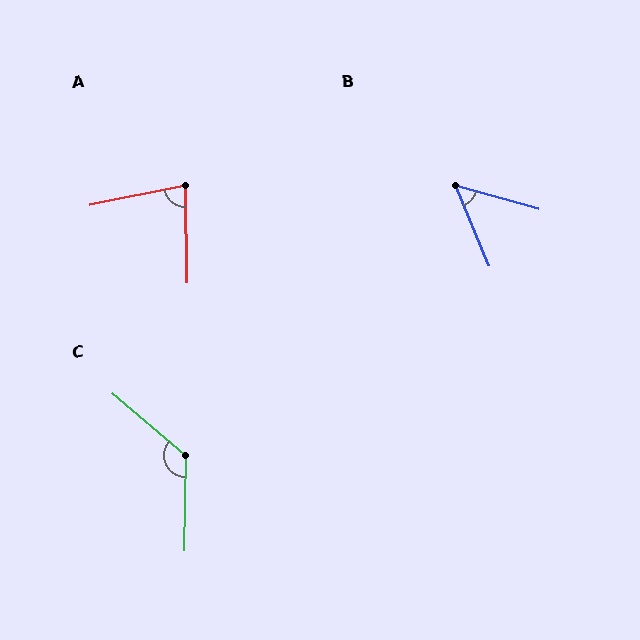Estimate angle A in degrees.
Approximately 79 degrees.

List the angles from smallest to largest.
B (51°), A (79°), C (129°).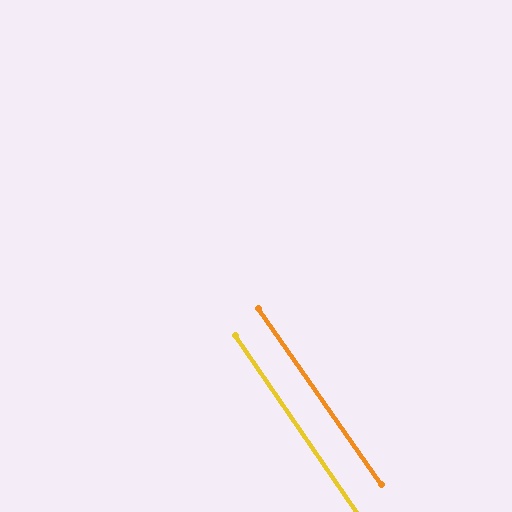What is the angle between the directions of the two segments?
Approximately 0 degrees.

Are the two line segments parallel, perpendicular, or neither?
Parallel — their directions differ by only 0.5°.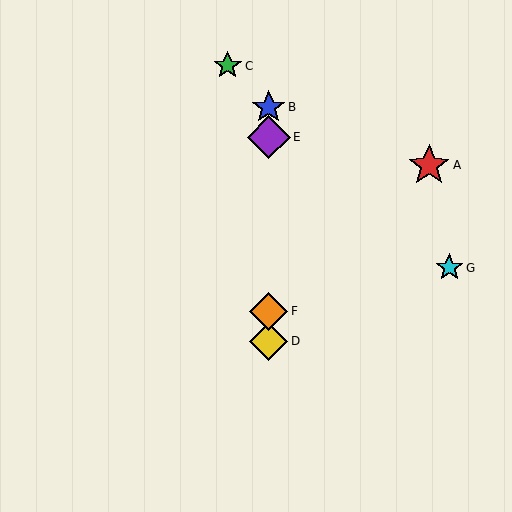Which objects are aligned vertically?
Objects B, D, E, F are aligned vertically.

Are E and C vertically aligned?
No, E is at x≈269 and C is at x≈228.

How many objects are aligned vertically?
4 objects (B, D, E, F) are aligned vertically.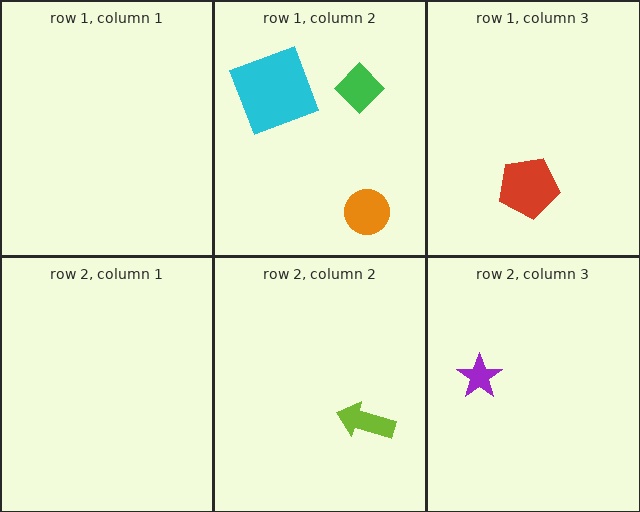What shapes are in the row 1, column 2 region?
The green diamond, the orange circle, the cyan square.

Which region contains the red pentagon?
The row 1, column 3 region.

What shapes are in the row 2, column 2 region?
The lime arrow.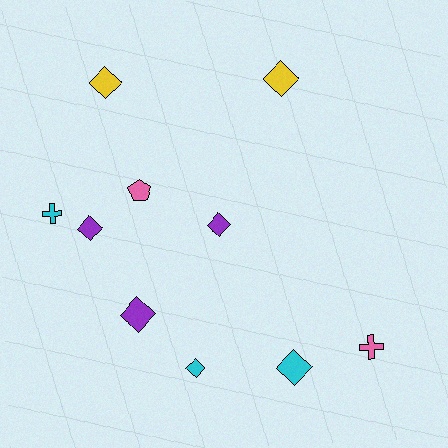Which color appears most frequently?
Cyan, with 3 objects.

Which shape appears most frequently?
Diamond, with 7 objects.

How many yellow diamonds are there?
There are 2 yellow diamonds.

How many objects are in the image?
There are 10 objects.